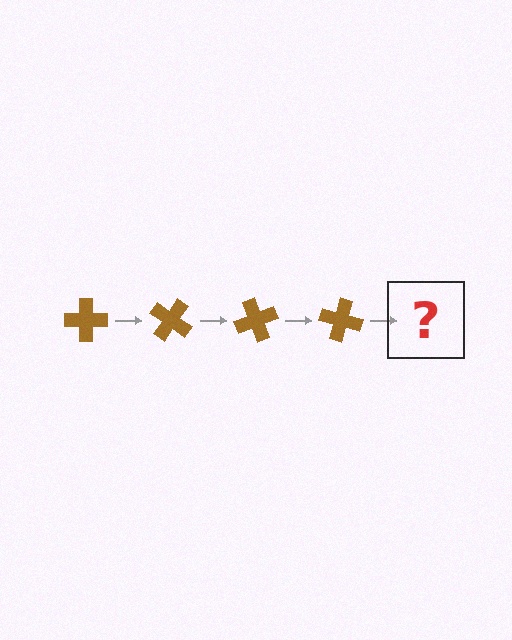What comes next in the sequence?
The next element should be a brown cross rotated 140 degrees.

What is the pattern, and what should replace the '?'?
The pattern is that the cross rotates 35 degrees each step. The '?' should be a brown cross rotated 140 degrees.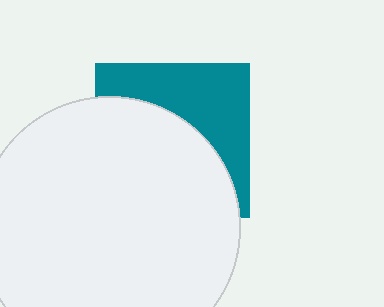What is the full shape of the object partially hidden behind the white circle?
The partially hidden object is a teal square.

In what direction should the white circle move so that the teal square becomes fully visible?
The white circle should move down. That is the shortest direction to clear the overlap and leave the teal square fully visible.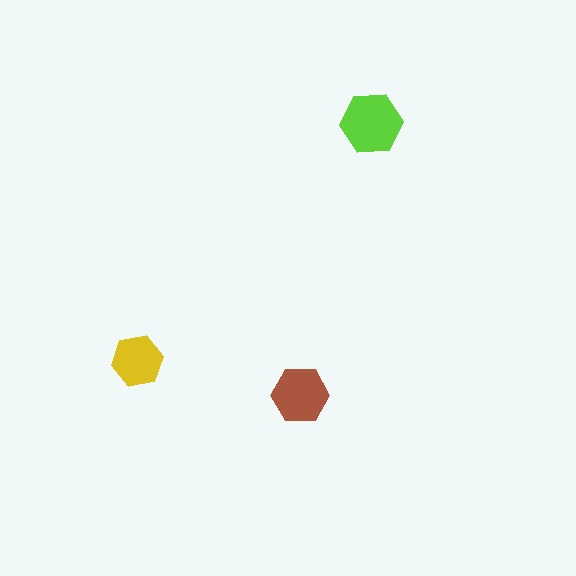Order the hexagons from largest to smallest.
the lime one, the brown one, the yellow one.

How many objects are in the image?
There are 3 objects in the image.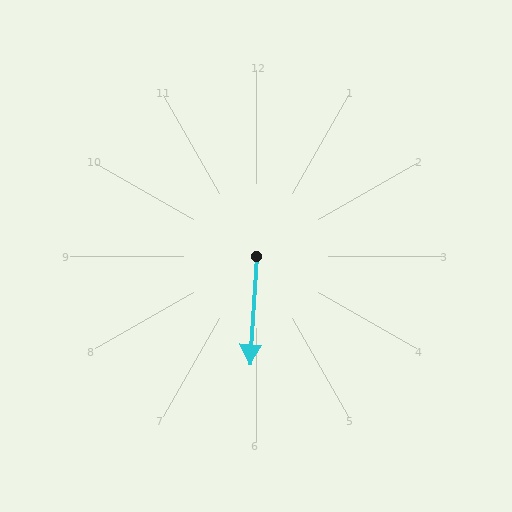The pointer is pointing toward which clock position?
Roughly 6 o'clock.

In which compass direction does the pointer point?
South.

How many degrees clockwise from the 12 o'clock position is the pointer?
Approximately 183 degrees.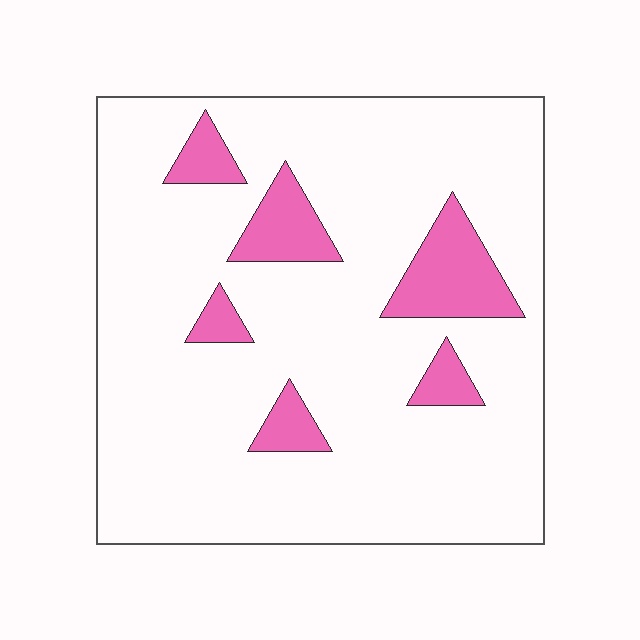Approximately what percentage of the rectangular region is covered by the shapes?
Approximately 15%.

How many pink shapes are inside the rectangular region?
6.